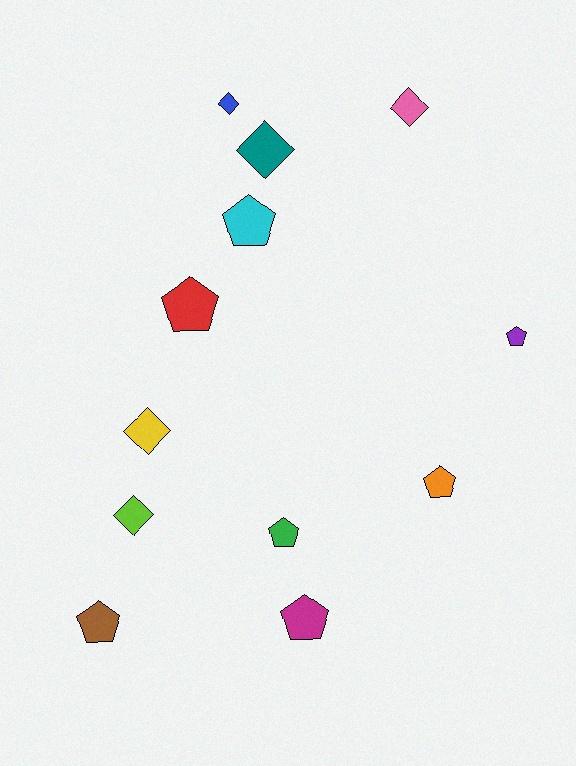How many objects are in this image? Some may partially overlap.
There are 12 objects.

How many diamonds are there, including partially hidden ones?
There are 5 diamonds.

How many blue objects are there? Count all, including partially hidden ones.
There is 1 blue object.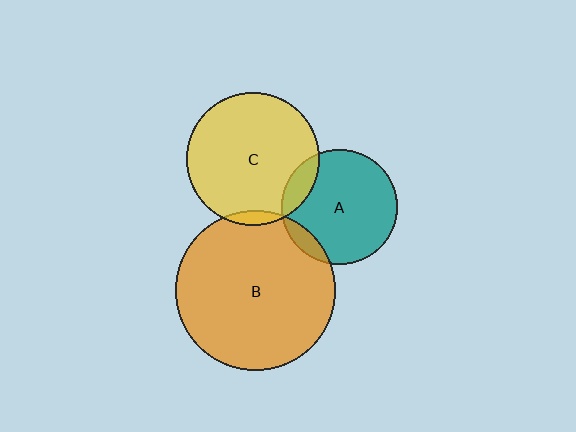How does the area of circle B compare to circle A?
Approximately 1.9 times.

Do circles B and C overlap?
Yes.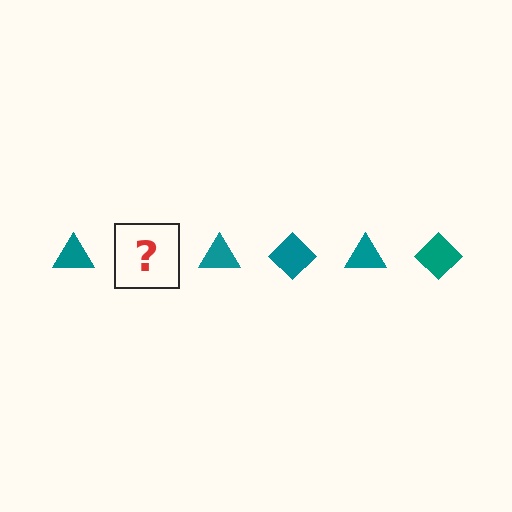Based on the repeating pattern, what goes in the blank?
The blank should be a teal diamond.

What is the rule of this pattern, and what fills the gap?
The rule is that the pattern cycles through triangle, diamond shapes in teal. The gap should be filled with a teal diamond.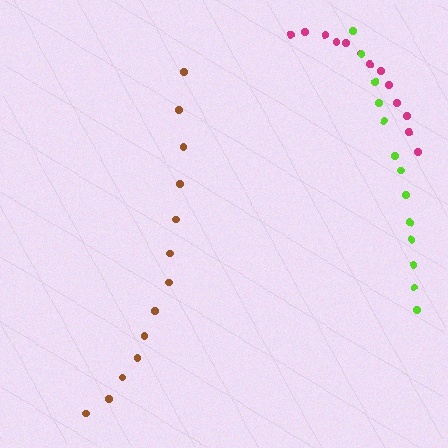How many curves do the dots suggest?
There are 3 distinct paths.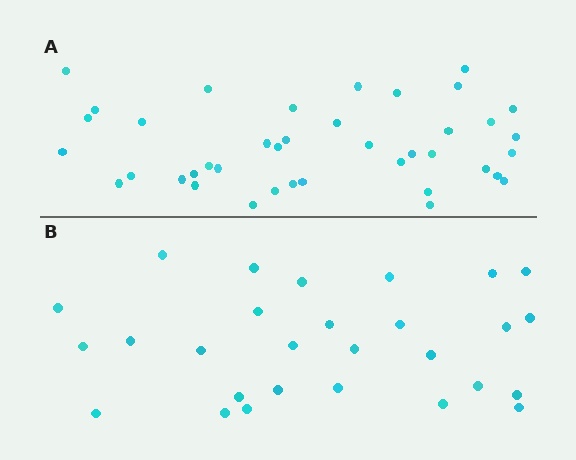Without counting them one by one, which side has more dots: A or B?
Region A (the top region) has more dots.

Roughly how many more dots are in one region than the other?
Region A has roughly 12 or so more dots than region B.